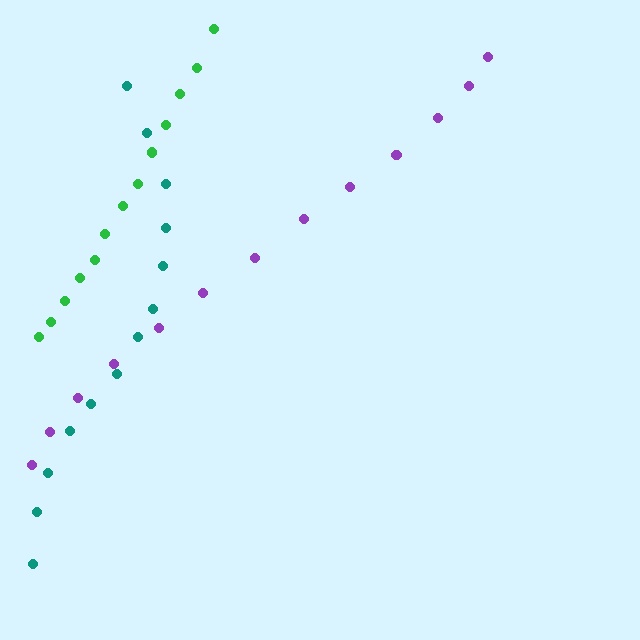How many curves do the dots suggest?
There are 3 distinct paths.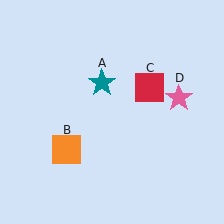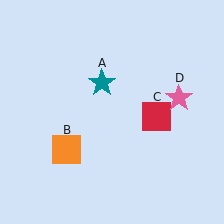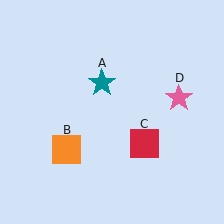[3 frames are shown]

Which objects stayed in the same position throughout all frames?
Teal star (object A) and orange square (object B) and pink star (object D) remained stationary.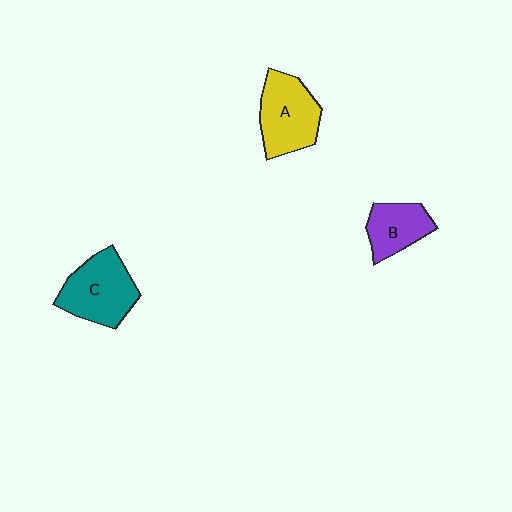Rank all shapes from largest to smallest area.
From largest to smallest: C (teal), A (yellow), B (purple).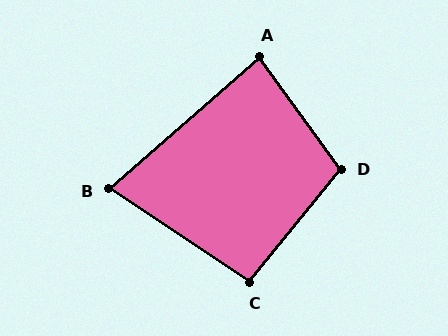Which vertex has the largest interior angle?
D, at approximately 105 degrees.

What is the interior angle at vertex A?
Approximately 85 degrees (acute).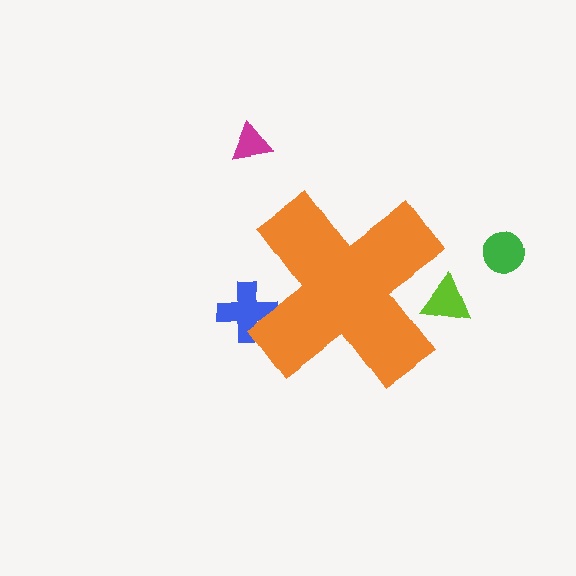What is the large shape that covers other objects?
An orange cross.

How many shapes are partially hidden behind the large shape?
2 shapes are partially hidden.